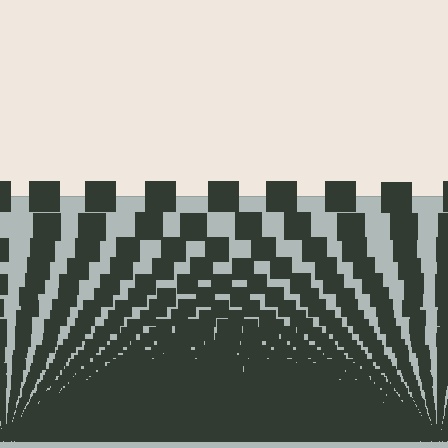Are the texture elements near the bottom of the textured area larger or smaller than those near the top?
Smaller. The gradient is inverted — elements near the bottom are smaller and denser.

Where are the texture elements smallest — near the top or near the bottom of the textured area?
Near the bottom.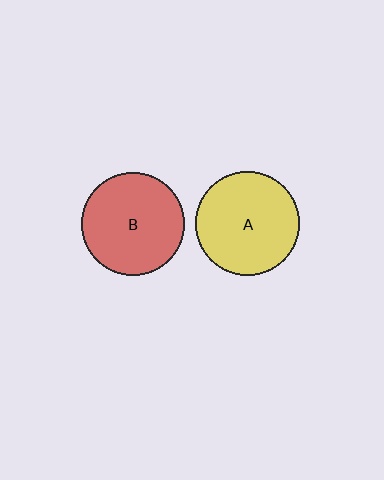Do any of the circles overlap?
No, none of the circles overlap.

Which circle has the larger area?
Circle A (yellow).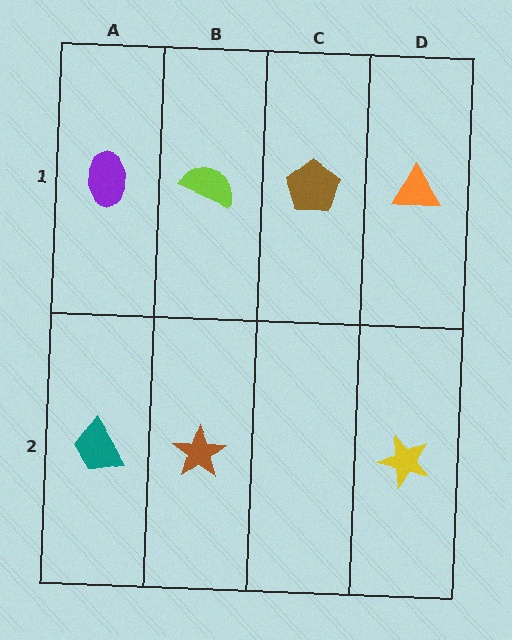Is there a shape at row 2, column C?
No, that cell is empty.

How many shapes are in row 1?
4 shapes.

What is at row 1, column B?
A lime semicircle.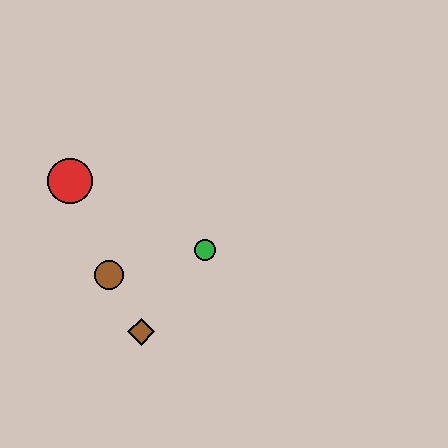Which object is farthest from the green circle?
The red circle is farthest from the green circle.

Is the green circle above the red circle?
No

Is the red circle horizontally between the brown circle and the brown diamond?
No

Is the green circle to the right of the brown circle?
Yes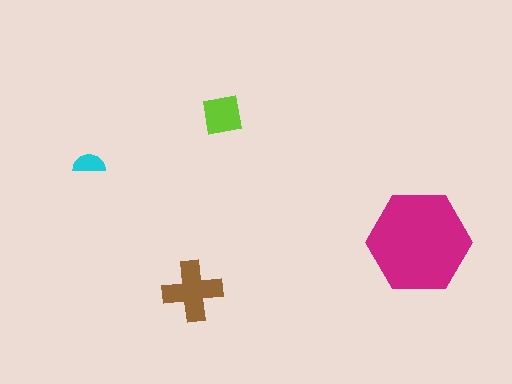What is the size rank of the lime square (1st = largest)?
3rd.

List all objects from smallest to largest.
The cyan semicircle, the lime square, the brown cross, the magenta hexagon.